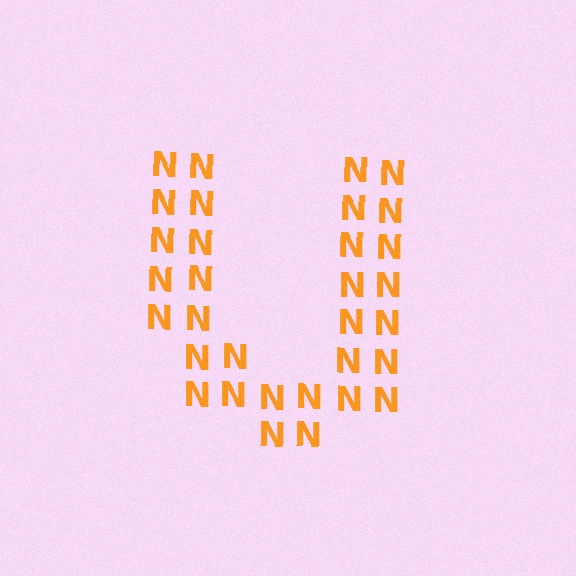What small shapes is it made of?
It is made of small letter N's.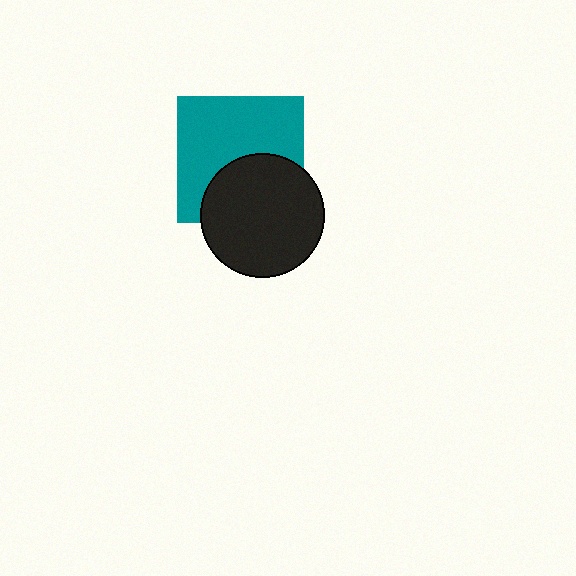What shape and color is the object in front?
The object in front is a black circle.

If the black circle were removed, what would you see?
You would see the complete teal square.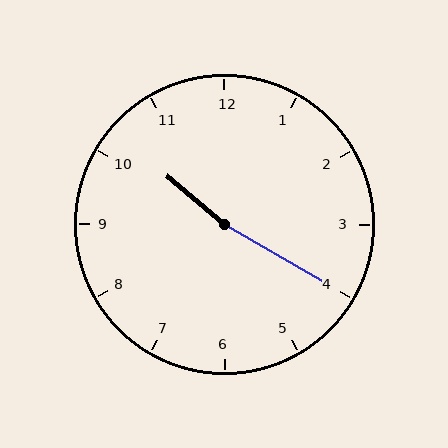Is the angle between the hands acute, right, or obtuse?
It is obtuse.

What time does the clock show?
10:20.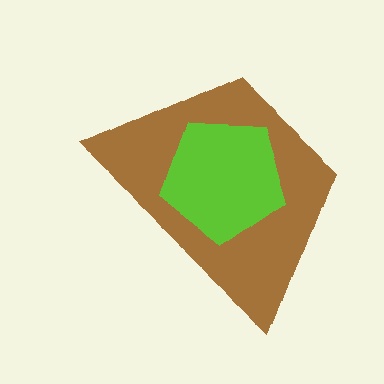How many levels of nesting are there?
2.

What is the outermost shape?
The brown trapezoid.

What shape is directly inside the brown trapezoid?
The lime pentagon.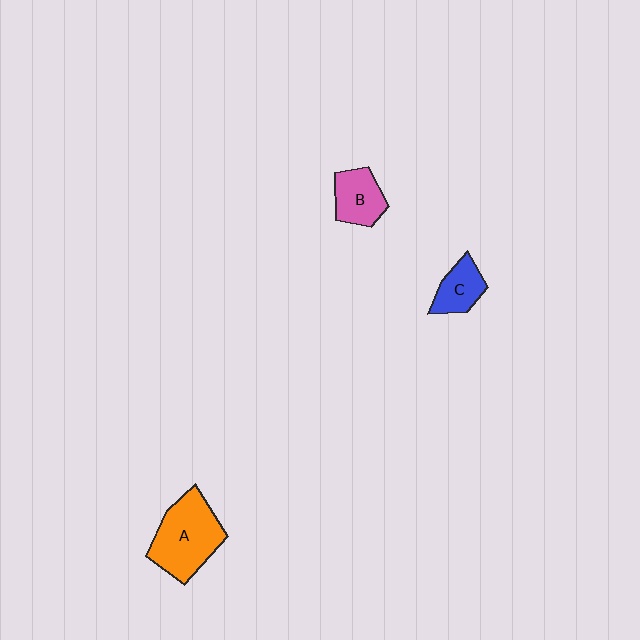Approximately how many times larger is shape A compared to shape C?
Approximately 2.1 times.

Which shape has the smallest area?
Shape C (blue).